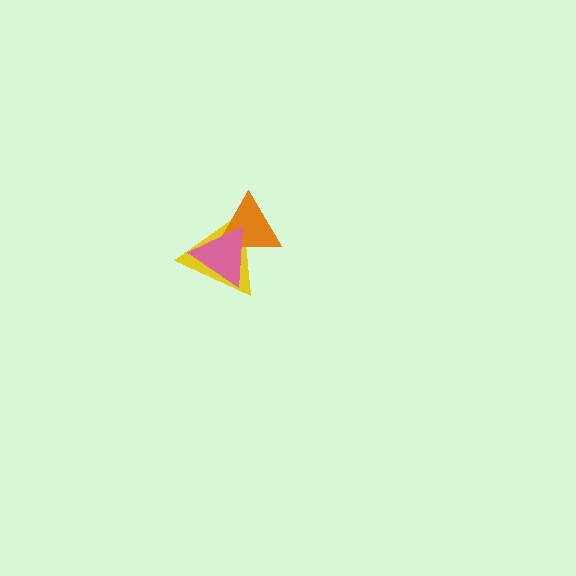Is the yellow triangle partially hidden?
Yes, it is partially covered by another shape.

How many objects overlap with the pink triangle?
2 objects overlap with the pink triangle.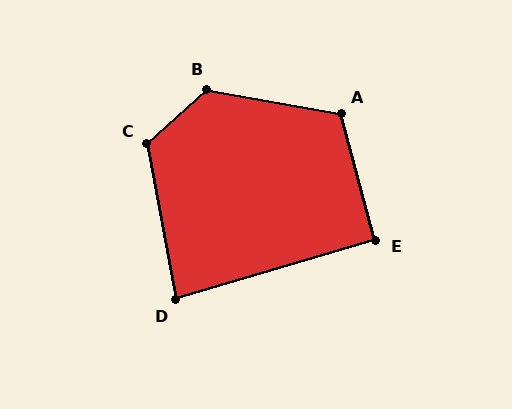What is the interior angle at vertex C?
Approximately 122 degrees (obtuse).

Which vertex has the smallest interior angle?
D, at approximately 84 degrees.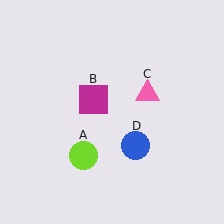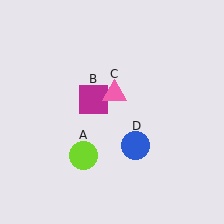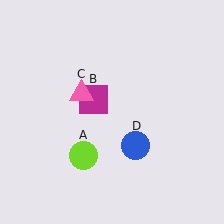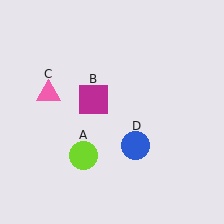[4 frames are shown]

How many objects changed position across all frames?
1 object changed position: pink triangle (object C).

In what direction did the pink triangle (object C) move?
The pink triangle (object C) moved left.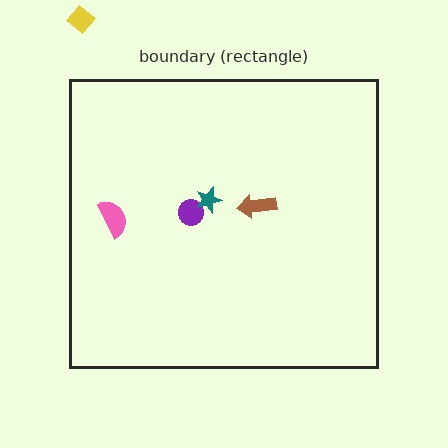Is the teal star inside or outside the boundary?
Inside.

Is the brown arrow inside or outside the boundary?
Inside.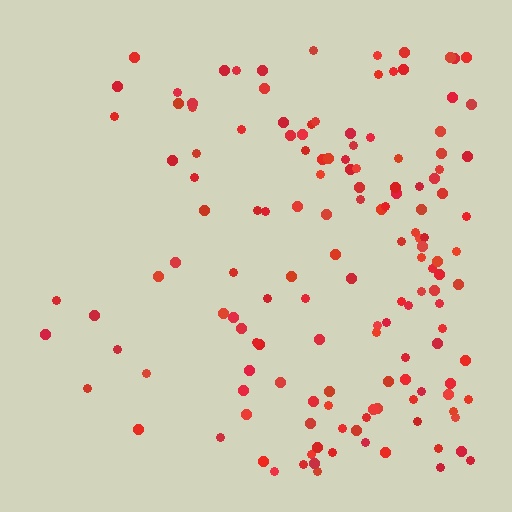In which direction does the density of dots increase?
From left to right, with the right side densest.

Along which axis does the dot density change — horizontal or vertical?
Horizontal.